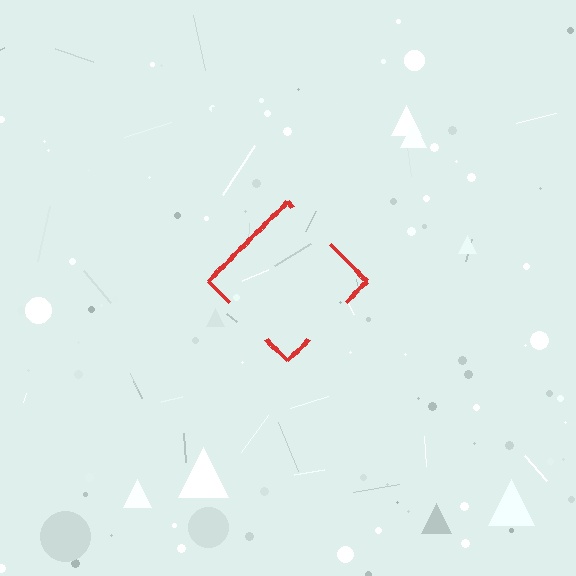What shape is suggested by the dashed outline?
The dashed outline suggests a diamond.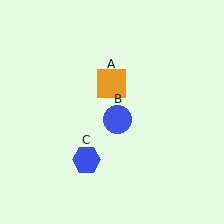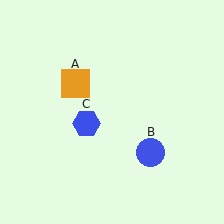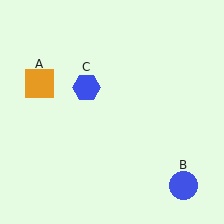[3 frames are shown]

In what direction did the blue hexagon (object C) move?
The blue hexagon (object C) moved up.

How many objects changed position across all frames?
3 objects changed position: orange square (object A), blue circle (object B), blue hexagon (object C).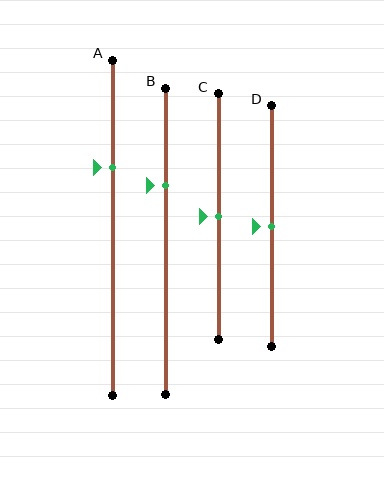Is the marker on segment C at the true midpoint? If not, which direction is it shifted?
Yes, the marker on segment C is at the true midpoint.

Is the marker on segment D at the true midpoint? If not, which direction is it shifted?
Yes, the marker on segment D is at the true midpoint.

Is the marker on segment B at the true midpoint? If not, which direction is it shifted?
No, the marker on segment B is shifted upward by about 18% of the segment length.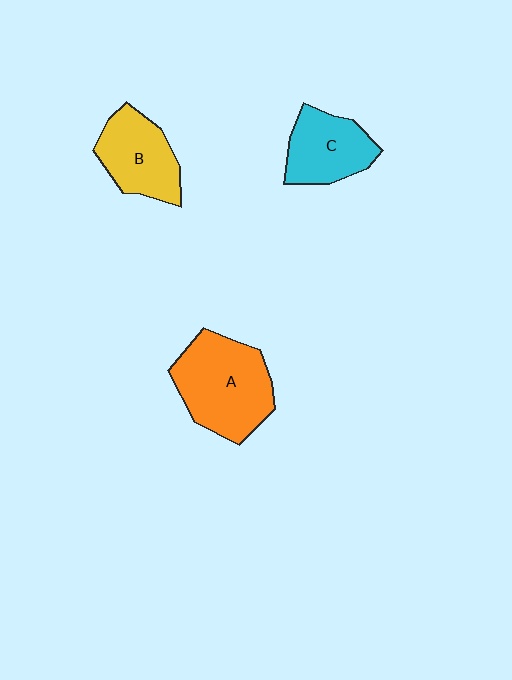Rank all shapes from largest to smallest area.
From largest to smallest: A (orange), B (yellow), C (cyan).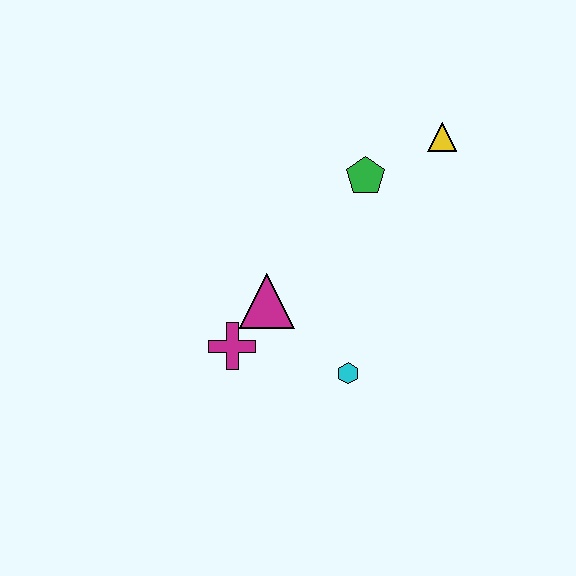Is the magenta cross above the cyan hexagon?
Yes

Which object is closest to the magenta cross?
The magenta triangle is closest to the magenta cross.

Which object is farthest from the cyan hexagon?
The yellow triangle is farthest from the cyan hexagon.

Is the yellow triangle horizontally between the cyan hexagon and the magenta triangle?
No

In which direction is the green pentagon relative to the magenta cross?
The green pentagon is above the magenta cross.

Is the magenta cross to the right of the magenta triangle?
No